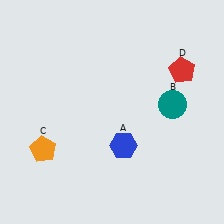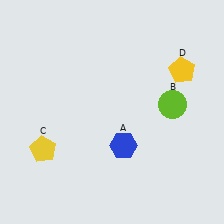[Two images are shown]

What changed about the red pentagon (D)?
In Image 1, D is red. In Image 2, it changed to yellow.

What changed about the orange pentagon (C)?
In Image 1, C is orange. In Image 2, it changed to yellow.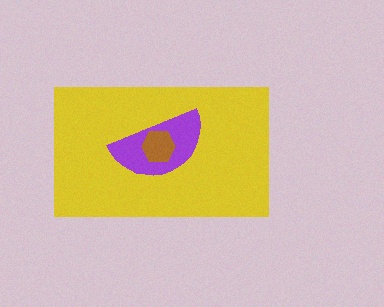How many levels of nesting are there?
3.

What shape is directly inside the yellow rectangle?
The purple semicircle.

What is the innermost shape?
The brown hexagon.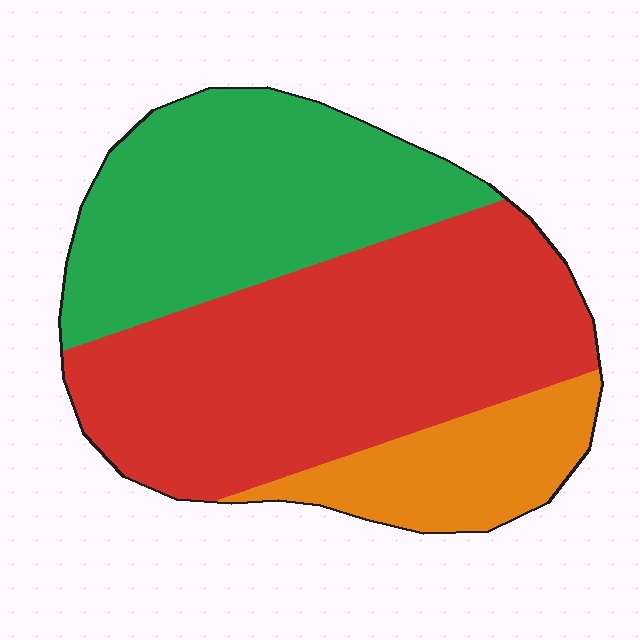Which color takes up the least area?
Orange, at roughly 15%.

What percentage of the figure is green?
Green covers around 35% of the figure.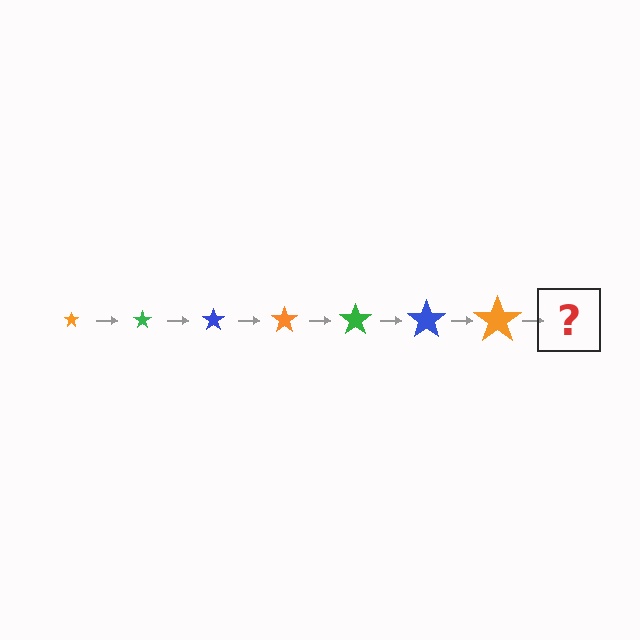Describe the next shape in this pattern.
It should be a green star, larger than the previous one.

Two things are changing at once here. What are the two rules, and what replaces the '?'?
The two rules are that the star grows larger each step and the color cycles through orange, green, and blue. The '?' should be a green star, larger than the previous one.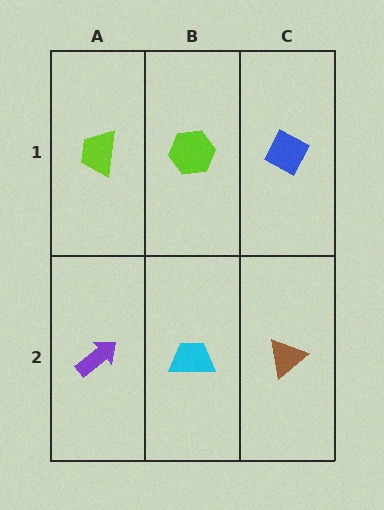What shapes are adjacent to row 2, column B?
A lime hexagon (row 1, column B), a purple arrow (row 2, column A), a brown triangle (row 2, column C).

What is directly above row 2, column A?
A lime trapezoid.